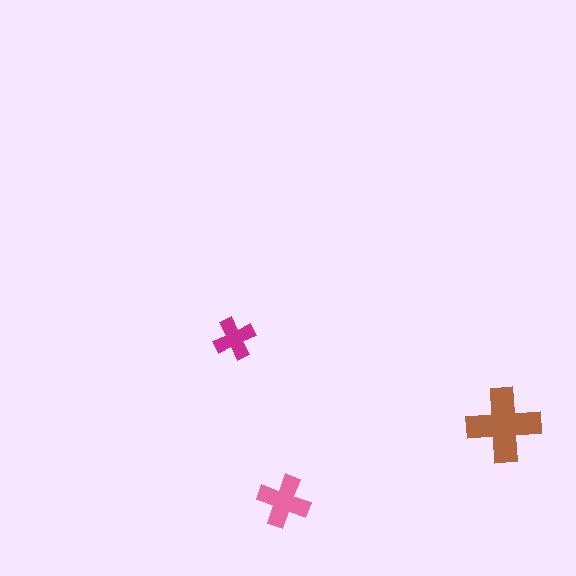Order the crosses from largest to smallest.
the brown one, the pink one, the magenta one.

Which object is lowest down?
The pink cross is bottommost.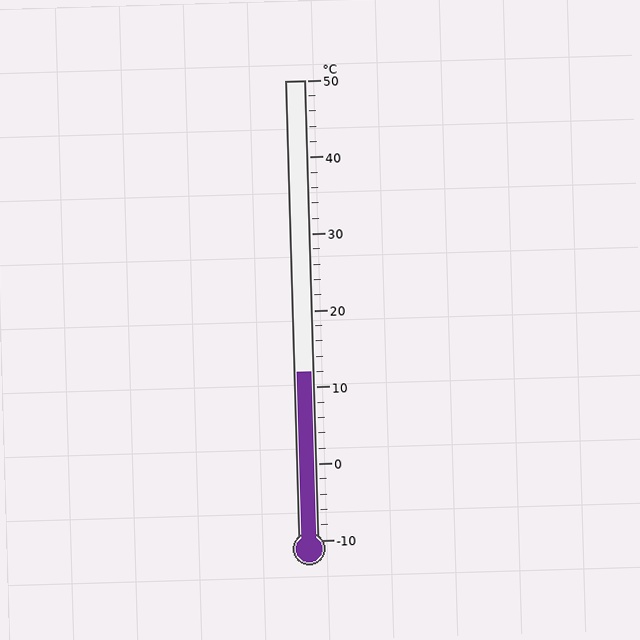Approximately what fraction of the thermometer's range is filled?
The thermometer is filled to approximately 35% of its range.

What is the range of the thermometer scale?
The thermometer scale ranges from -10°C to 50°C.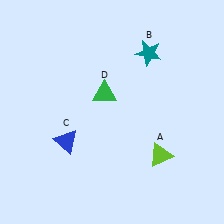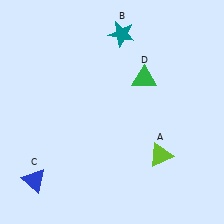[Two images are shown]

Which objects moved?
The objects that moved are: the teal star (B), the blue triangle (C), the green triangle (D).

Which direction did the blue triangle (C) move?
The blue triangle (C) moved down.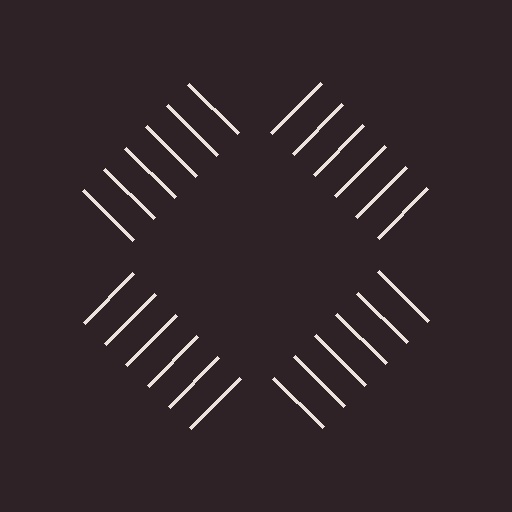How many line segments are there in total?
24 — 6 along each of the 4 edges.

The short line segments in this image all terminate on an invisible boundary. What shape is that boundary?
An illusory square — the line segments terminate on its edges but no continuous stroke is drawn.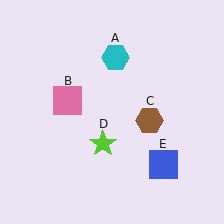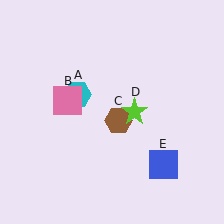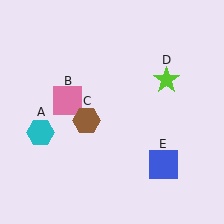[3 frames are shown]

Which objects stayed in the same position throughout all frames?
Pink square (object B) and blue square (object E) remained stationary.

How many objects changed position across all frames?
3 objects changed position: cyan hexagon (object A), brown hexagon (object C), lime star (object D).